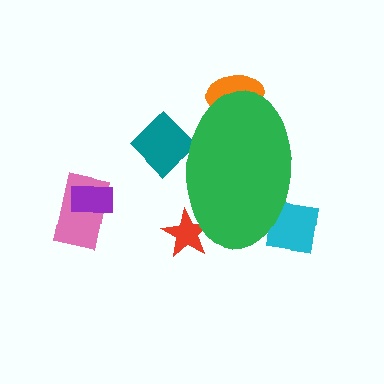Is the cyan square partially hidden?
Yes, the cyan square is partially hidden behind the green ellipse.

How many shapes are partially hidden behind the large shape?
4 shapes are partially hidden.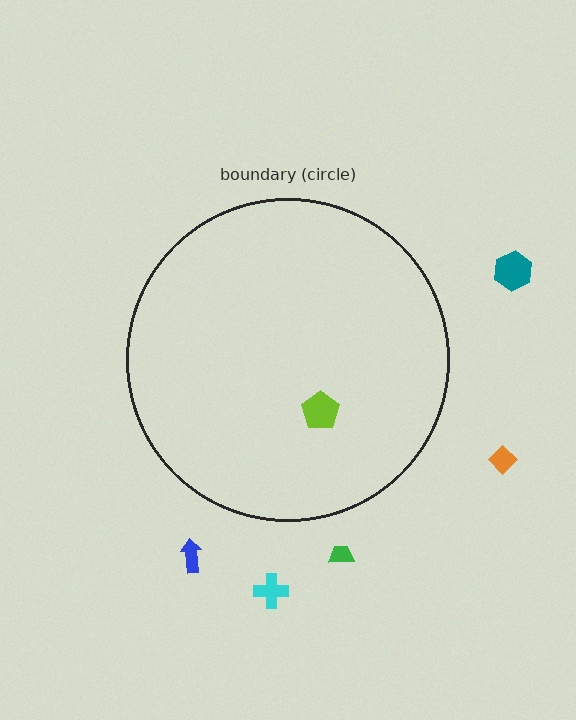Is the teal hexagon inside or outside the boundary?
Outside.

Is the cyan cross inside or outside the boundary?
Outside.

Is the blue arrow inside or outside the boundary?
Outside.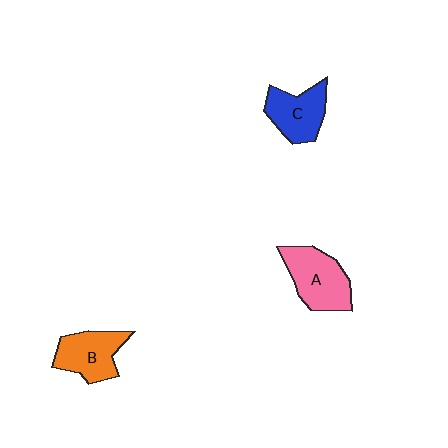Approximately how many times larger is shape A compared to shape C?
Approximately 1.2 times.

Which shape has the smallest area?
Shape C (blue).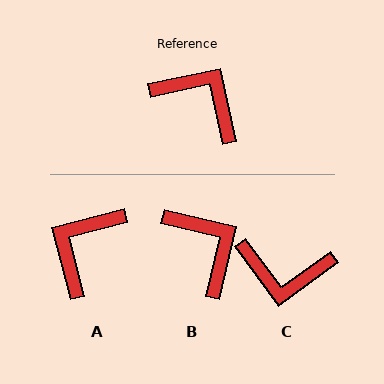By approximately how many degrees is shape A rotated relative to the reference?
Approximately 92 degrees counter-clockwise.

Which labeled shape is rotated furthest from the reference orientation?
C, about 156 degrees away.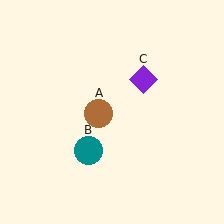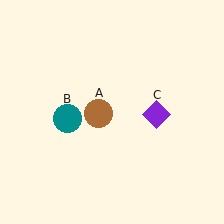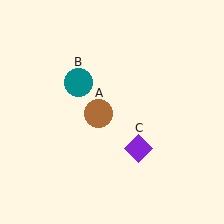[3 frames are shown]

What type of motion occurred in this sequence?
The teal circle (object B), purple diamond (object C) rotated clockwise around the center of the scene.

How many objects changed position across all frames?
2 objects changed position: teal circle (object B), purple diamond (object C).